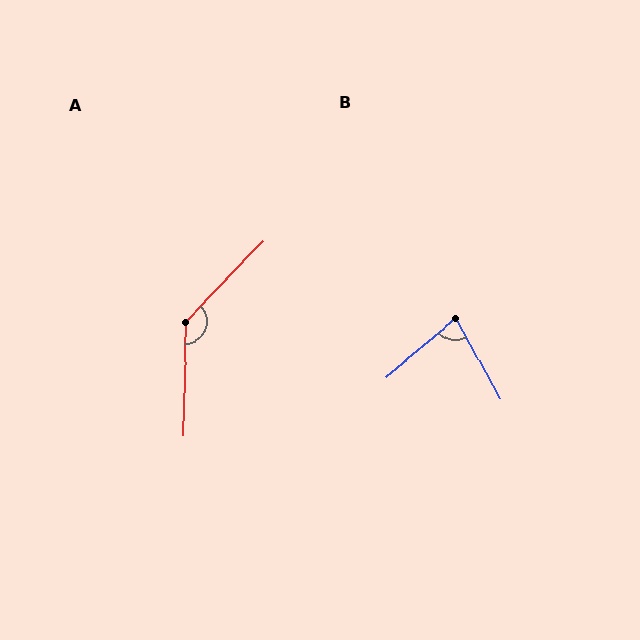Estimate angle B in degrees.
Approximately 79 degrees.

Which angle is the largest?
A, at approximately 137 degrees.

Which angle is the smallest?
B, at approximately 79 degrees.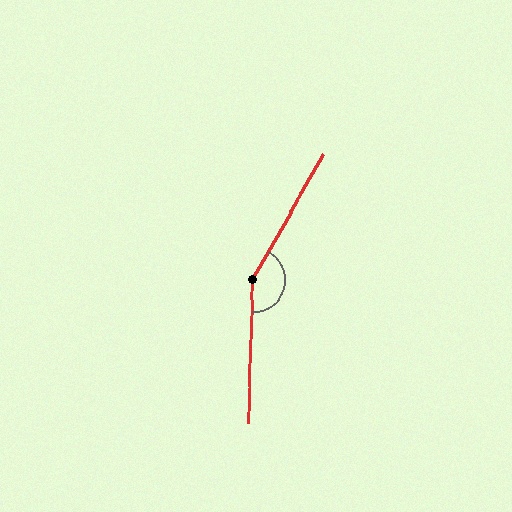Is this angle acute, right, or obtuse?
It is obtuse.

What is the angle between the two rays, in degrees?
Approximately 153 degrees.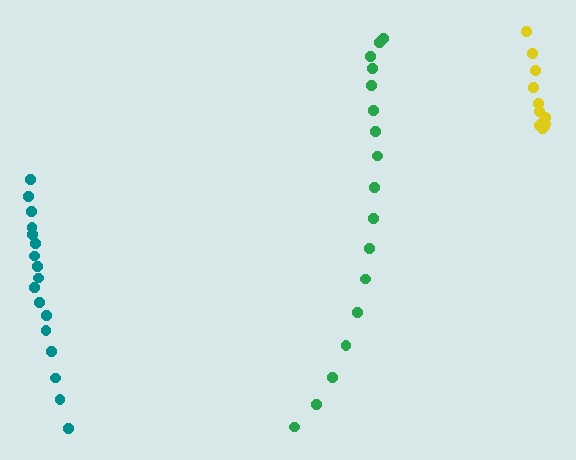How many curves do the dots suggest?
There are 3 distinct paths.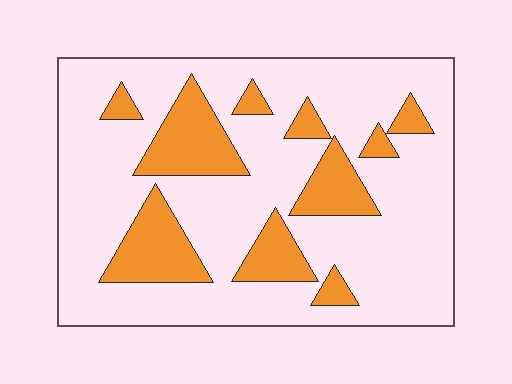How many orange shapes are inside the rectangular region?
10.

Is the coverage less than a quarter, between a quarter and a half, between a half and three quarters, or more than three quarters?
Less than a quarter.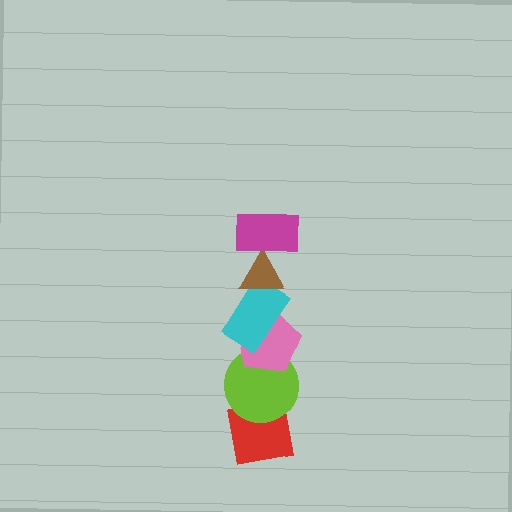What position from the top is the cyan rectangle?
The cyan rectangle is 3rd from the top.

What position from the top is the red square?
The red square is 6th from the top.